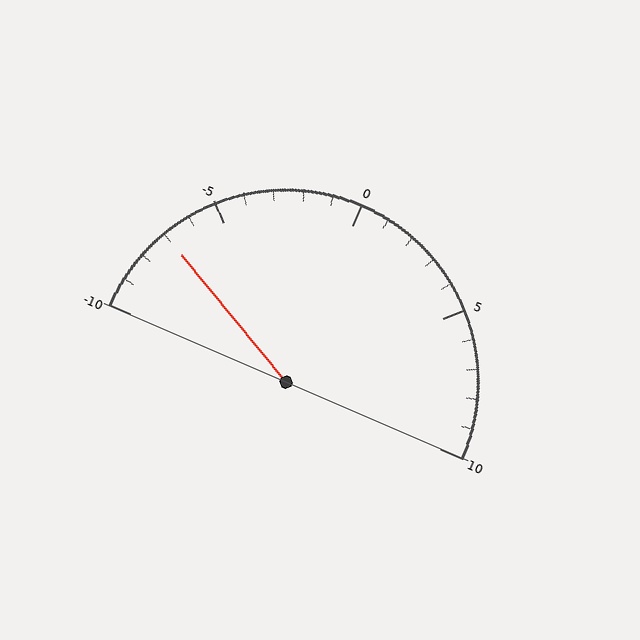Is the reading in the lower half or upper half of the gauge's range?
The reading is in the lower half of the range (-10 to 10).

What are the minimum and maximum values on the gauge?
The gauge ranges from -10 to 10.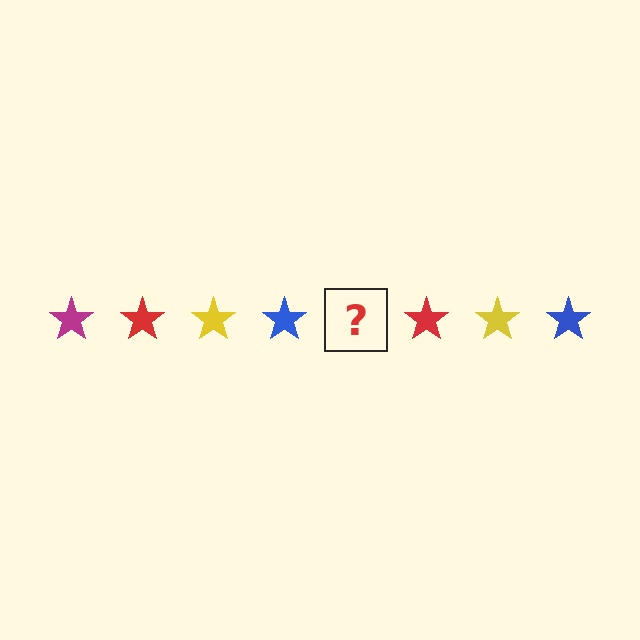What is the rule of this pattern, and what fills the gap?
The rule is that the pattern cycles through magenta, red, yellow, blue stars. The gap should be filled with a magenta star.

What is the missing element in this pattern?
The missing element is a magenta star.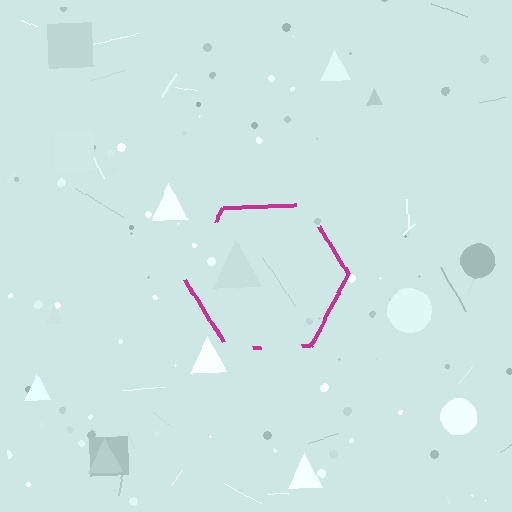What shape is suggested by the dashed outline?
The dashed outline suggests a hexagon.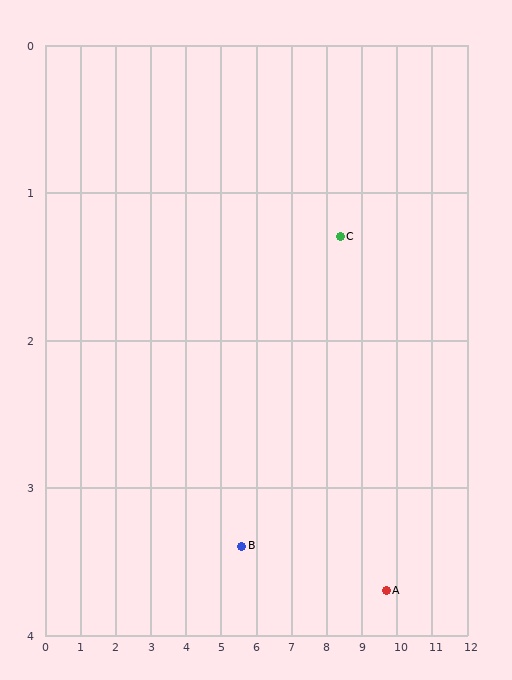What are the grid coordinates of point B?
Point B is at approximately (5.6, 3.4).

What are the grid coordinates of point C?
Point C is at approximately (8.4, 1.3).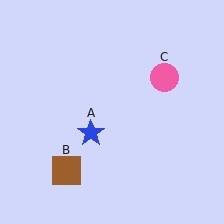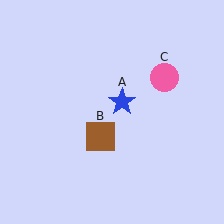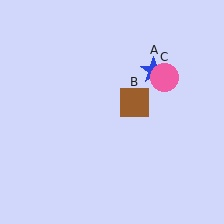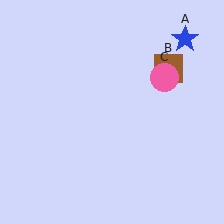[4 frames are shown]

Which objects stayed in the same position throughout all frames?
Pink circle (object C) remained stationary.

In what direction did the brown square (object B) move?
The brown square (object B) moved up and to the right.